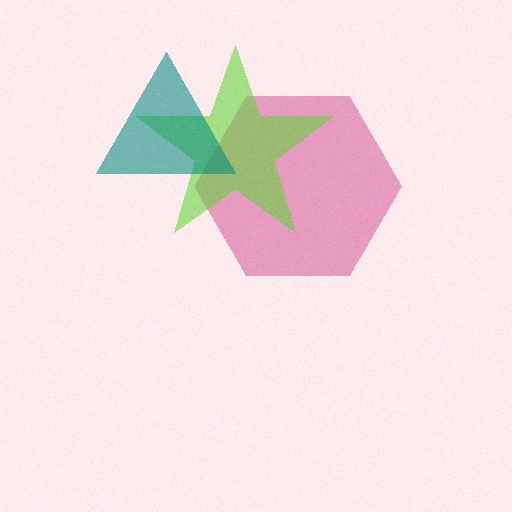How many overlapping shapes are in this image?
There are 3 overlapping shapes in the image.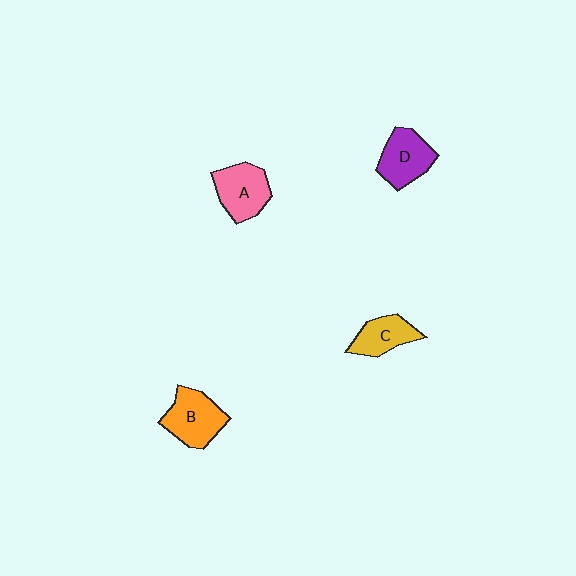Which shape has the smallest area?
Shape C (yellow).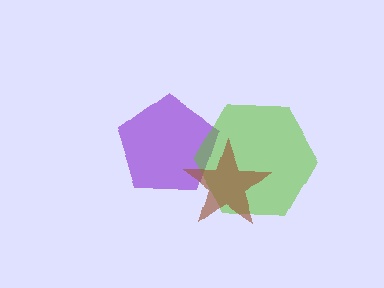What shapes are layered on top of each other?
The layered shapes are: a purple pentagon, a lime hexagon, a brown star.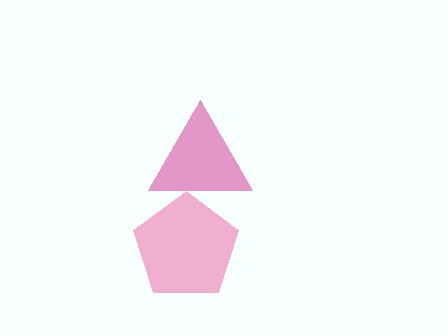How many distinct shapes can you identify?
There are 2 distinct shapes: a pink pentagon, a magenta triangle.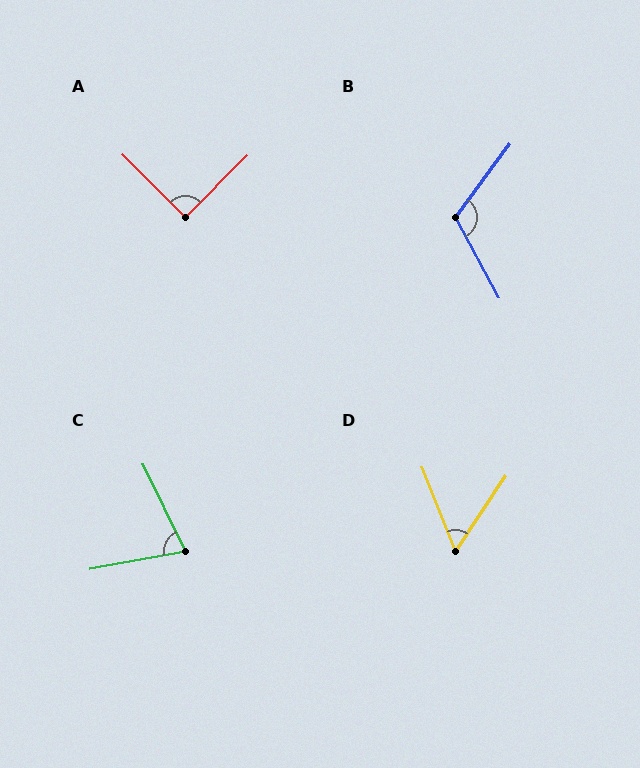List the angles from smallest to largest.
D (55°), C (75°), A (90°), B (115°).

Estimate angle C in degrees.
Approximately 75 degrees.